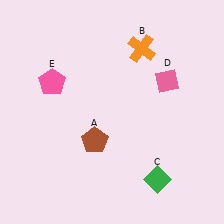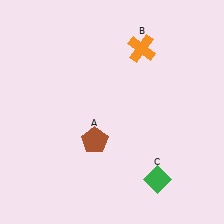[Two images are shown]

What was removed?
The pink diamond (D), the pink pentagon (E) were removed in Image 2.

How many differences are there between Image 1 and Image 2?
There are 2 differences between the two images.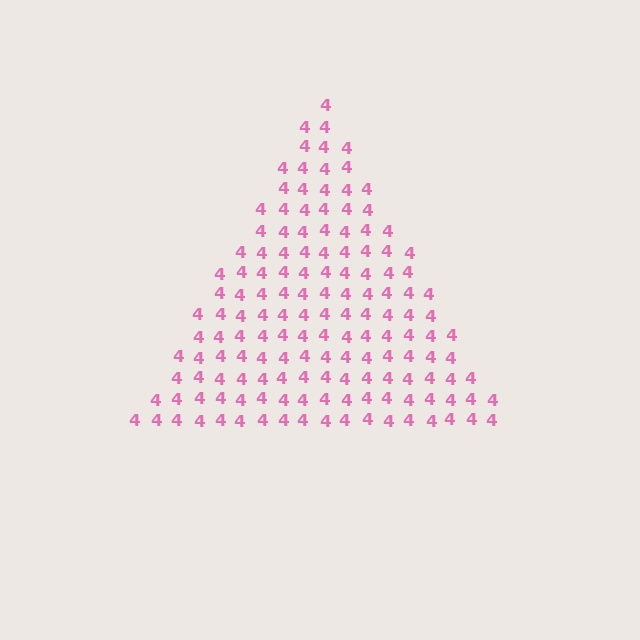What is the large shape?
The large shape is a triangle.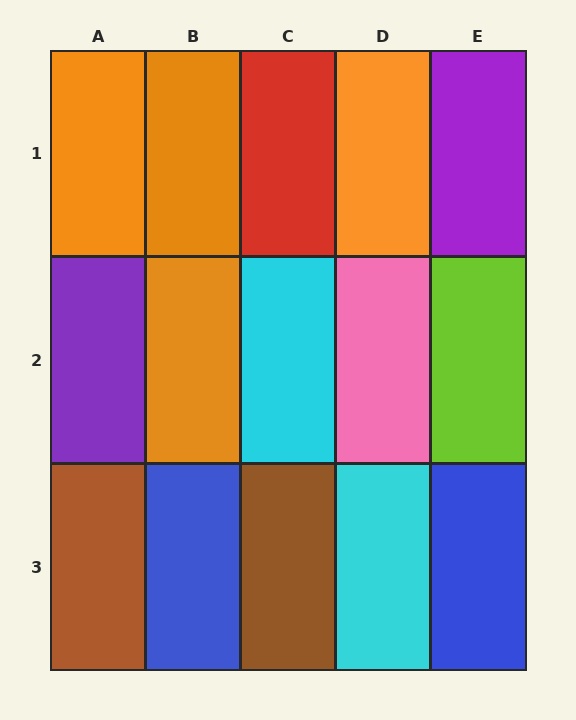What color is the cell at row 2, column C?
Cyan.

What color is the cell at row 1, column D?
Orange.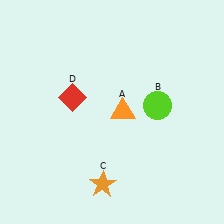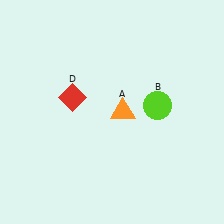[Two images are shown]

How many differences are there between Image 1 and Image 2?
There is 1 difference between the two images.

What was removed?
The orange star (C) was removed in Image 2.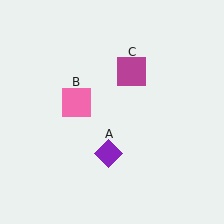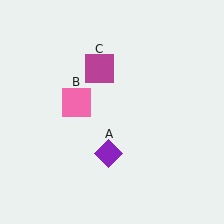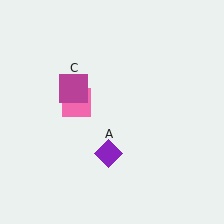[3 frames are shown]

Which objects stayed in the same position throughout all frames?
Purple diamond (object A) and pink square (object B) remained stationary.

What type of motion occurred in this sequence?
The magenta square (object C) rotated counterclockwise around the center of the scene.